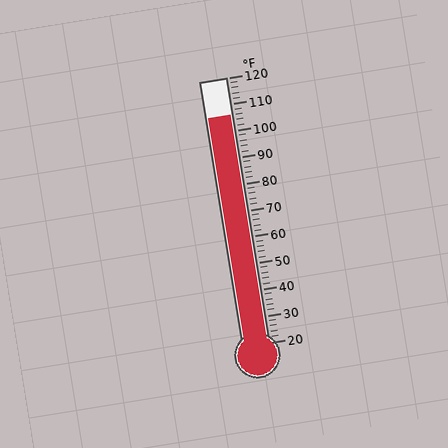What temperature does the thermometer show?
The thermometer shows approximately 106°F.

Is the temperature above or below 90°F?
The temperature is above 90°F.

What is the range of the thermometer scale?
The thermometer scale ranges from 20°F to 120°F.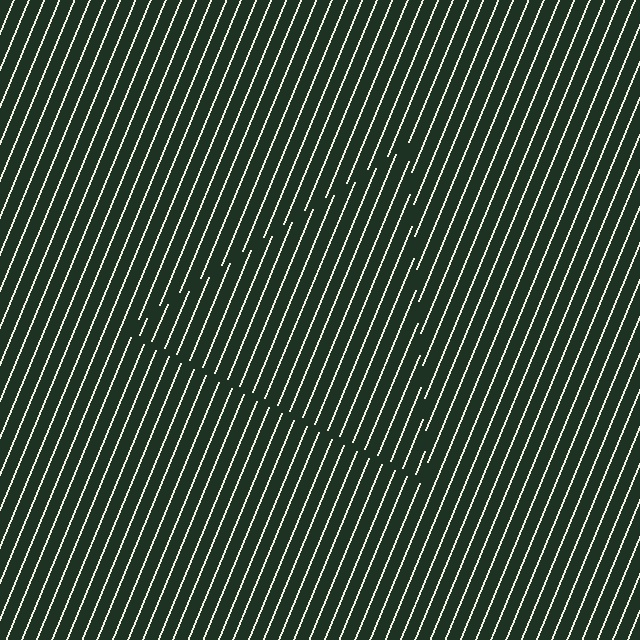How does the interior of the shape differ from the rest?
The interior of the shape contains the same grating, shifted by half a period — the contour is defined by the phase discontinuity where line-ends from the inner and outer gratings abut.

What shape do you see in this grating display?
An illusory triangle. The interior of the shape contains the same grating, shifted by half a period — the contour is defined by the phase discontinuity where line-ends from the inner and outer gratings abut.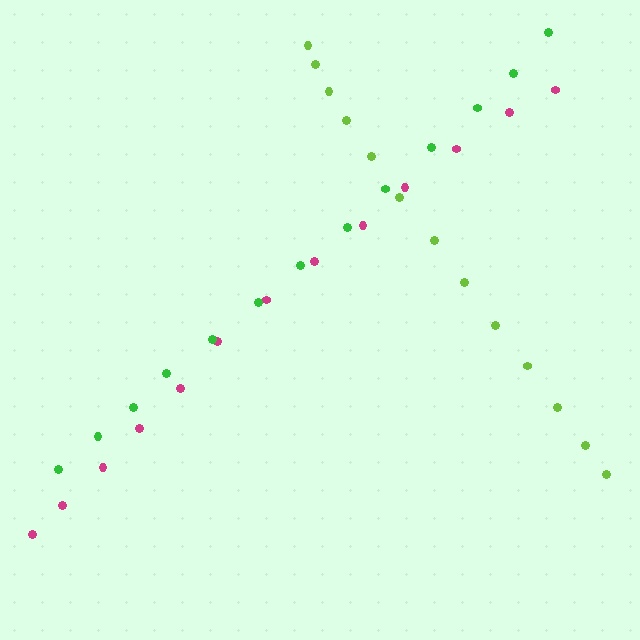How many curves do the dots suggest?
There are 3 distinct paths.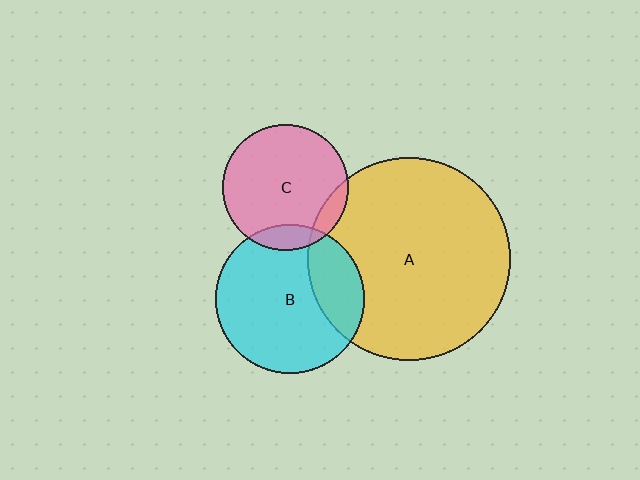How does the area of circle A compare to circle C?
Approximately 2.6 times.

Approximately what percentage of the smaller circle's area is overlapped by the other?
Approximately 10%.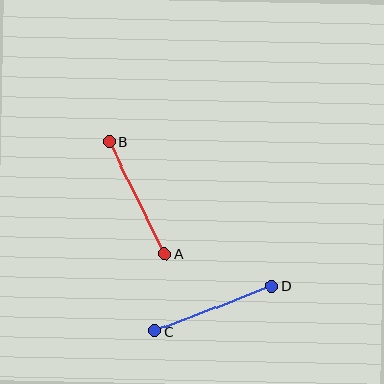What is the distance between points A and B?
The distance is approximately 125 pixels.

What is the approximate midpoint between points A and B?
The midpoint is at approximately (137, 198) pixels.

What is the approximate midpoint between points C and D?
The midpoint is at approximately (214, 308) pixels.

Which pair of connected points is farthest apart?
Points C and D are farthest apart.